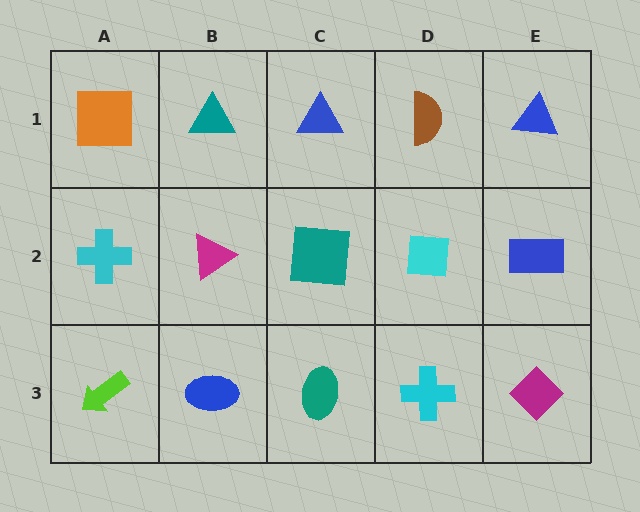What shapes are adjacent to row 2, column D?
A brown semicircle (row 1, column D), a cyan cross (row 3, column D), a teal square (row 2, column C), a blue rectangle (row 2, column E).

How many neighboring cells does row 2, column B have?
4.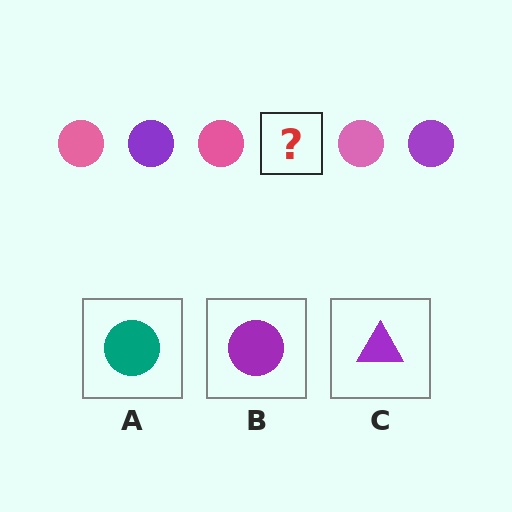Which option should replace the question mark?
Option B.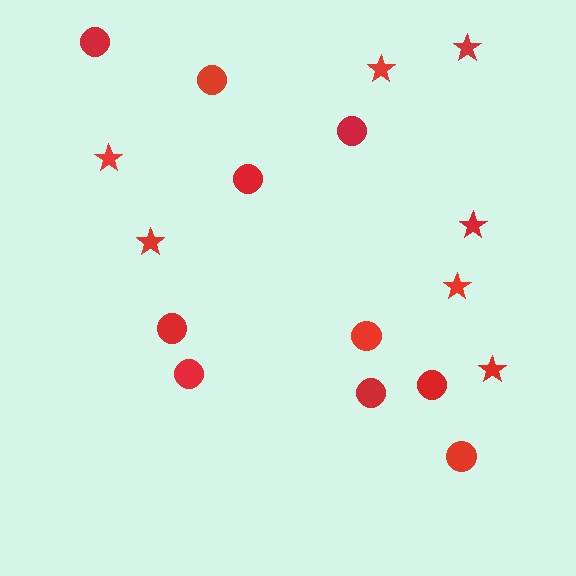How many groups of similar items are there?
There are 2 groups: one group of circles (10) and one group of stars (7).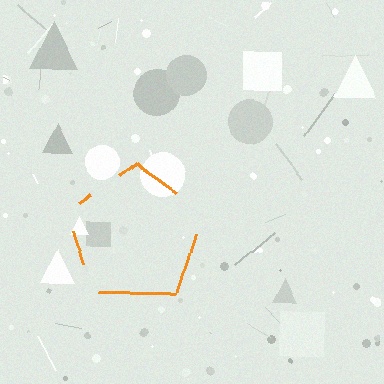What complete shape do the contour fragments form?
The contour fragments form a pentagon.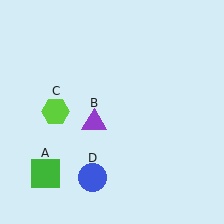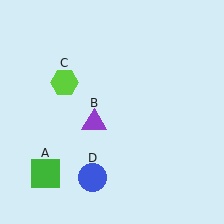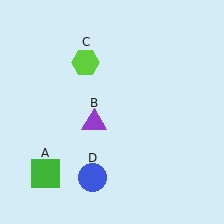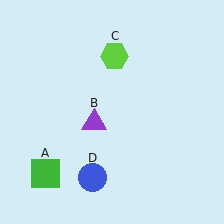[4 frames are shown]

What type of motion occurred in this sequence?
The lime hexagon (object C) rotated clockwise around the center of the scene.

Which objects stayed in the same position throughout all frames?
Green square (object A) and purple triangle (object B) and blue circle (object D) remained stationary.